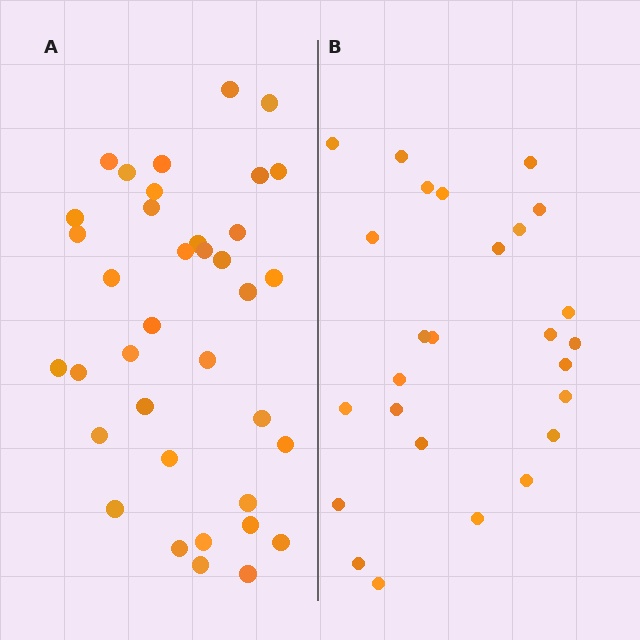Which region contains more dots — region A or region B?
Region A (the left region) has more dots.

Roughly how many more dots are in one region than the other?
Region A has roughly 12 or so more dots than region B.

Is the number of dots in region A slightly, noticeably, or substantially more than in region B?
Region A has noticeably more, but not dramatically so. The ratio is roughly 1.4 to 1.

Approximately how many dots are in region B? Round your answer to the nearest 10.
About 30 dots. (The exact count is 26, which rounds to 30.)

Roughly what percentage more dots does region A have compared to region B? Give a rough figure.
About 40% more.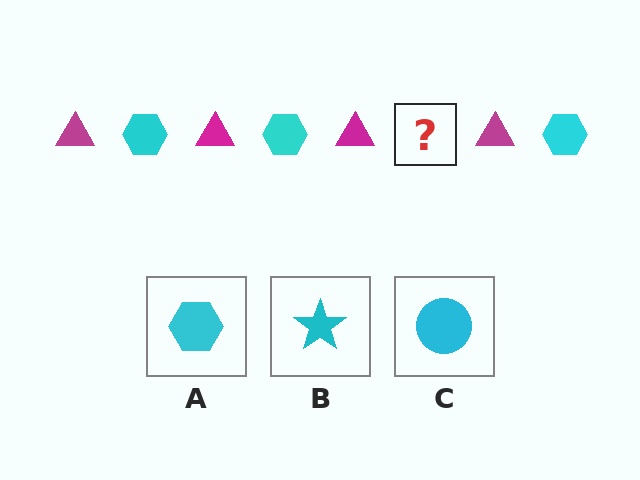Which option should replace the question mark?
Option A.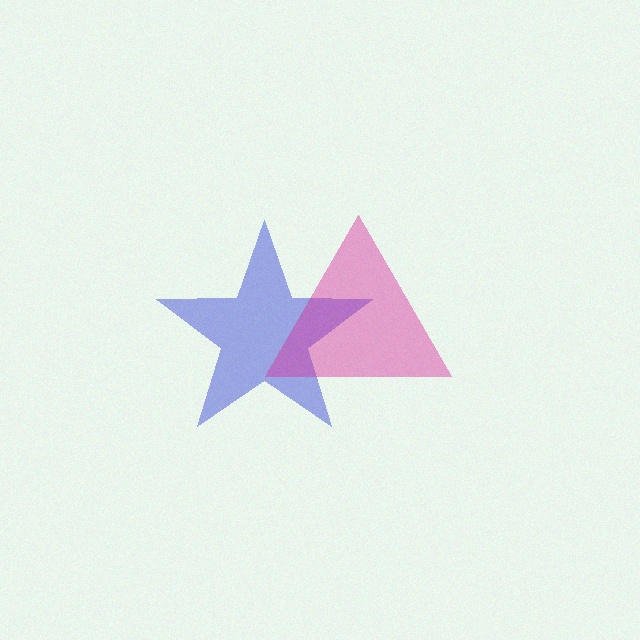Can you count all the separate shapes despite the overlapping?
Yes, there are 2 separate shapes.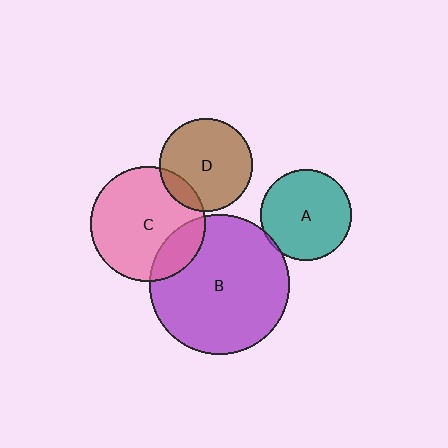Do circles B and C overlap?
Yes.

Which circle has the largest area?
Circle B (purple).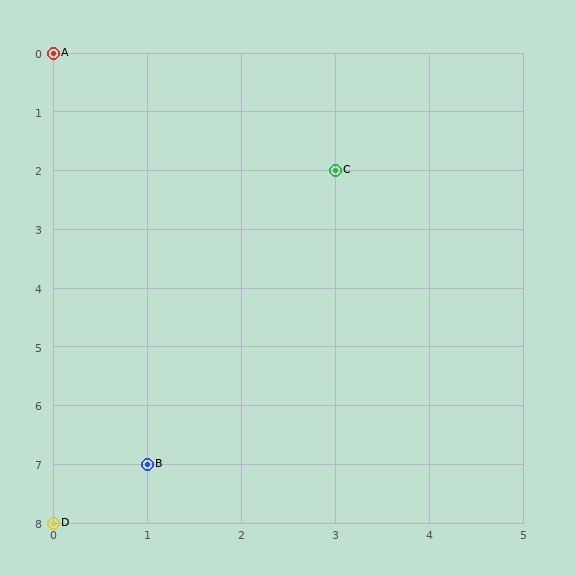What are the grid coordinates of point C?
Point C is at grid coordinates (3, 2).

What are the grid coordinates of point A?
Point A is at grid coordinates (0, 0).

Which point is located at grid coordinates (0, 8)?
Point D is at (0, 8).